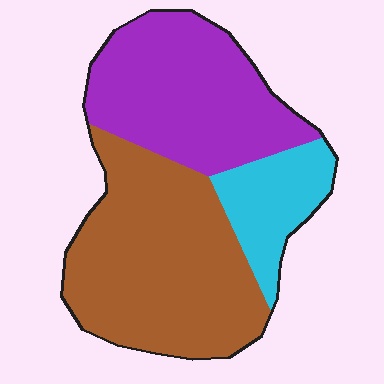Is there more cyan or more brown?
Brown.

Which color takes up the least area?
Cyan, at roughly 15%.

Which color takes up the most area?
Brown, at roughly 50%.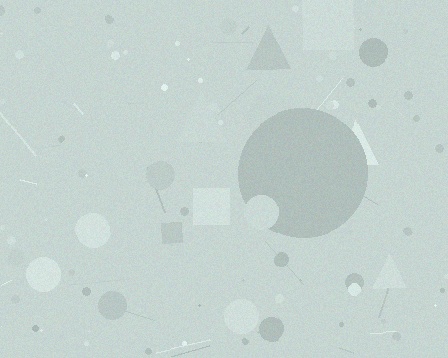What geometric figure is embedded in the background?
A circle is embedded in the background.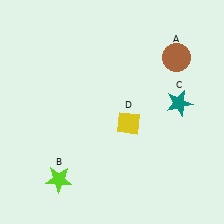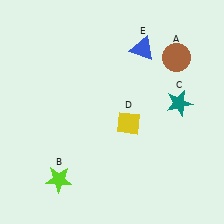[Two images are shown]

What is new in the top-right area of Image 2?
A blue triangle (E) was added in the top-right area of Image 2.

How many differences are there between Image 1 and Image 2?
There is 1 difference between the two images.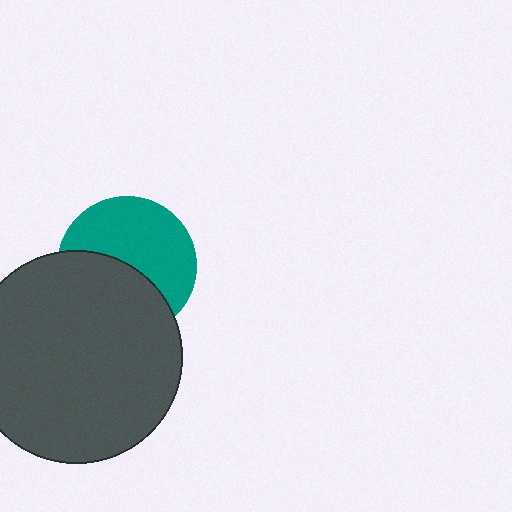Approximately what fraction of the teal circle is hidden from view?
Roughly 45% of the teal circle is hidden behind the dark gray circle.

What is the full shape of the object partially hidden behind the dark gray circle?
The partially hidden object is a teal circle.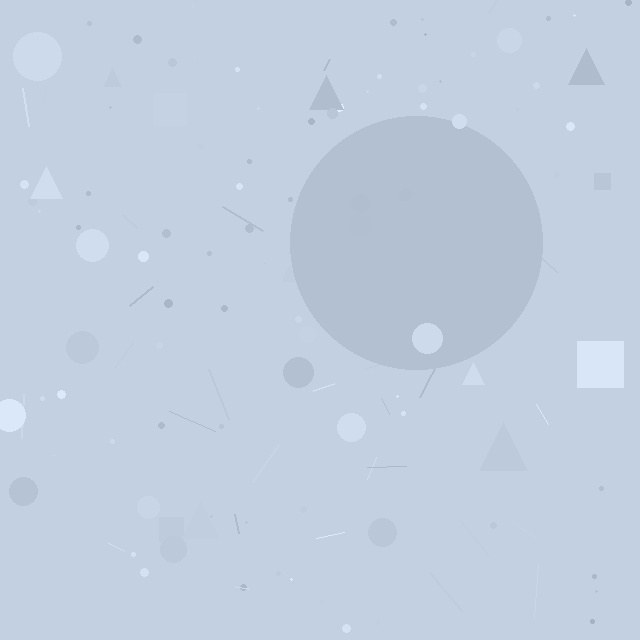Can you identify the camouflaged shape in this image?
The camouflaged shape is a circle.